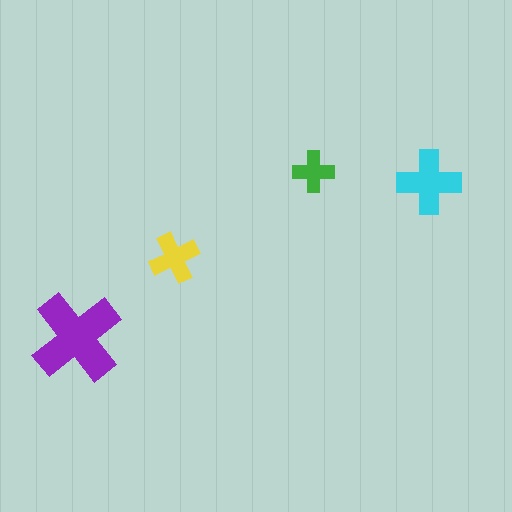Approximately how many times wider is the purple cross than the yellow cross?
About 2 times wider.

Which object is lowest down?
The purple cross is bottommost.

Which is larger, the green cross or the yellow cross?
The yellow one.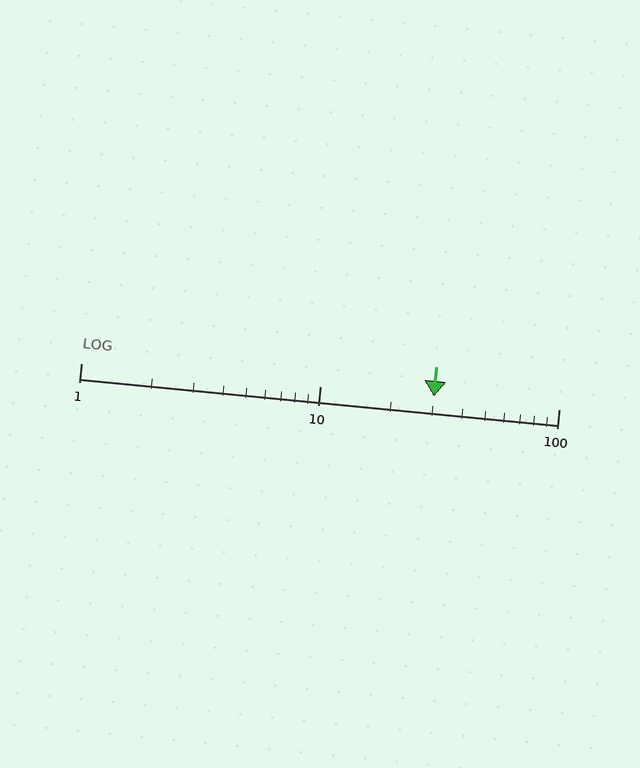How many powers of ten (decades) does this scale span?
The scale spans 2 decades, from 1 to 100.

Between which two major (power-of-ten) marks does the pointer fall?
The pointer is between 10 and 100.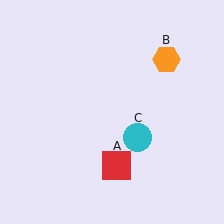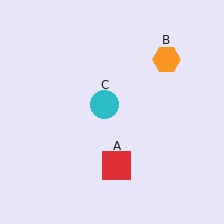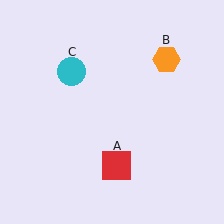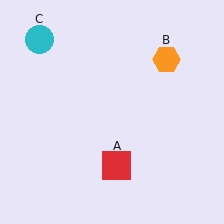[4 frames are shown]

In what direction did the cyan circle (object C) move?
The cyan circle (object C) moved up and to the left.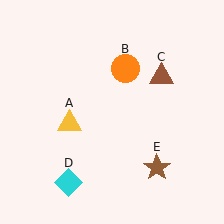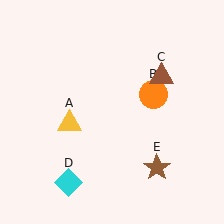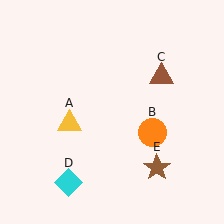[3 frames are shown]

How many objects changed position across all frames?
1 object changed position: orange circle (object B).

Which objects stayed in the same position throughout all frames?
Yellow triangle (object A) and brown triangle (object C) and cyan diamond (object D) and brown star (object E) remained stationary.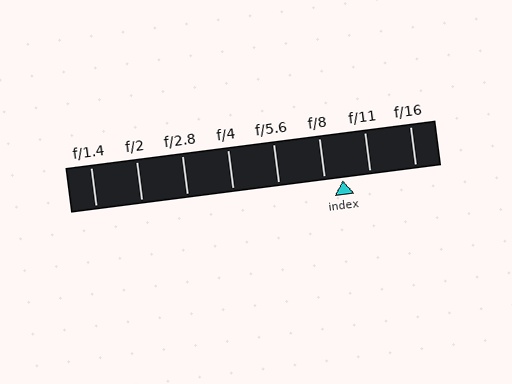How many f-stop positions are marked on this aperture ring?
There are 8 f-stop positions marked.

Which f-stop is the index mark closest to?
The index mark is closest to f/8.